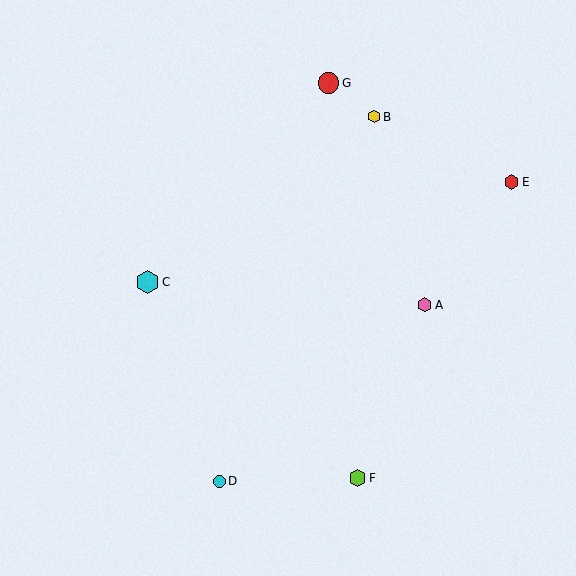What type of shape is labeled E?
Shape E is a red hexagon.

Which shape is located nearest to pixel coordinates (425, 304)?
The pink hexagon (labeled A) at (425, 305) is nearest to that location.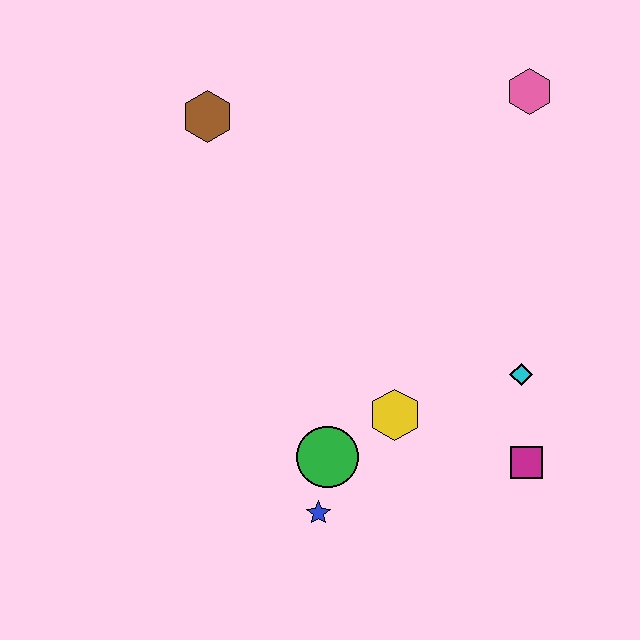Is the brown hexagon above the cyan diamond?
Yes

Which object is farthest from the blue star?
The pink hexagon is farthest from the blue star.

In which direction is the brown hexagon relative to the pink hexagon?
The brown hexagon is to the left of the pink hexagon.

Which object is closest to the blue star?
The green circle is closest to the blue star.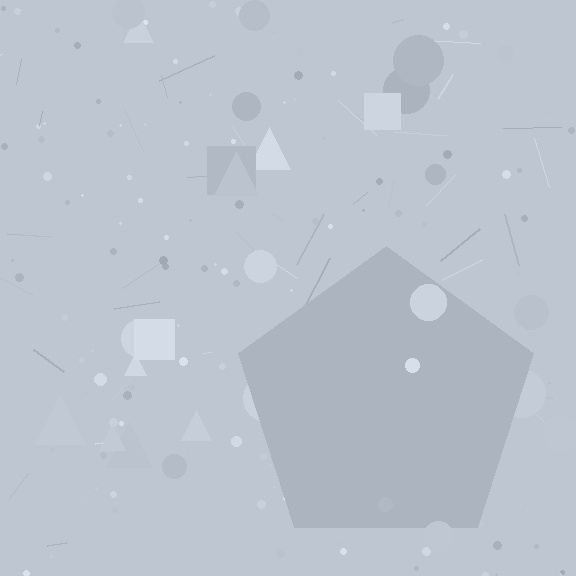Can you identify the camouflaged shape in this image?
The camouflaged shape is a pentagon.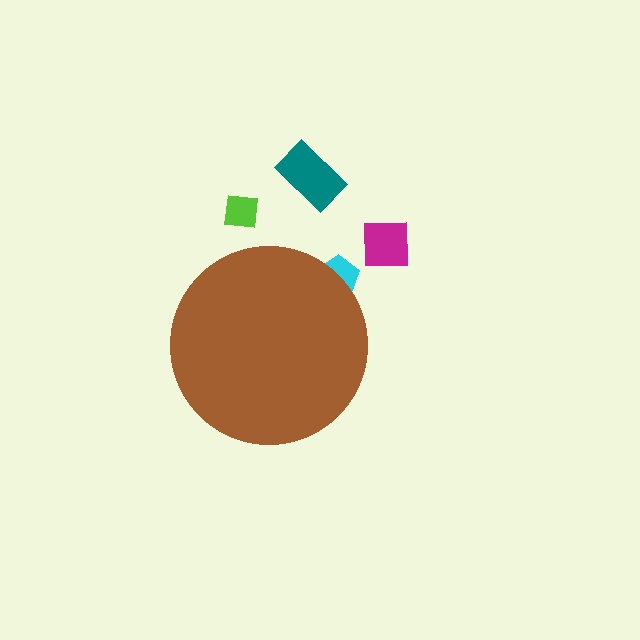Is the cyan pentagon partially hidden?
Yes, the cyan pentagon is partially hidden behind the brown circle.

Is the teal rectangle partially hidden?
No, the teal rectangle is fully visible.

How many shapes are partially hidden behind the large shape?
1 shape is partially hidden.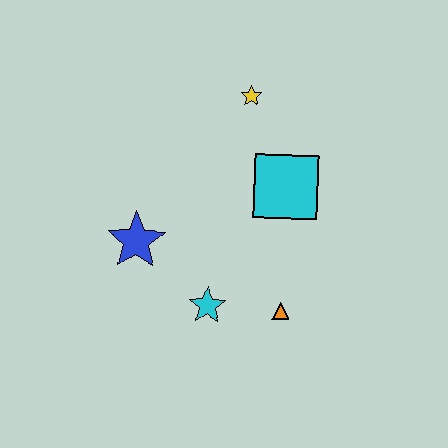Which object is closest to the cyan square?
The yellow star is closest to the cyan square.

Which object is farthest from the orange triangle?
The yellow star is farthest from the orange triangle.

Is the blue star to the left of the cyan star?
Yes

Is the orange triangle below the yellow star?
Yes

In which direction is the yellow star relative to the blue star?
The yellow star is above the blue star.